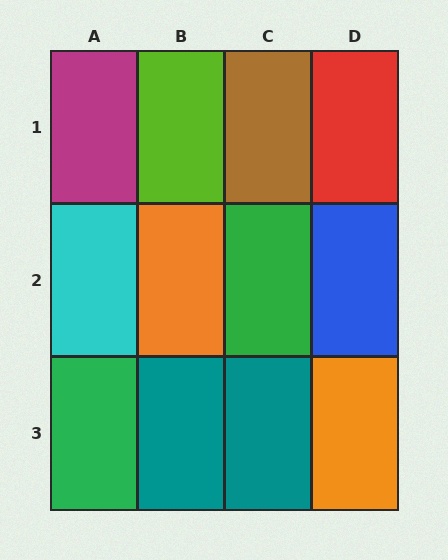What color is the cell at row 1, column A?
Magenta.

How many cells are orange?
2 cells are orange.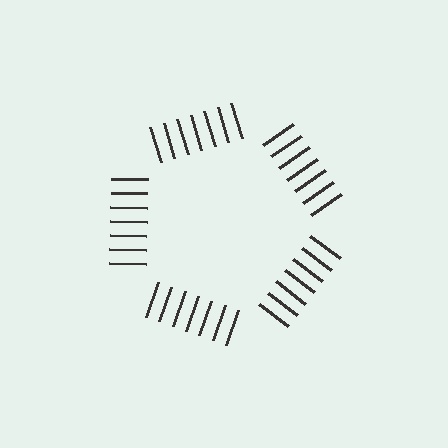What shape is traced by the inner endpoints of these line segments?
An illusory pentagon — the line segments terminate on its edges but no continuous stroke is drawn.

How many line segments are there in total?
35 — 7 along each of the 5 edges.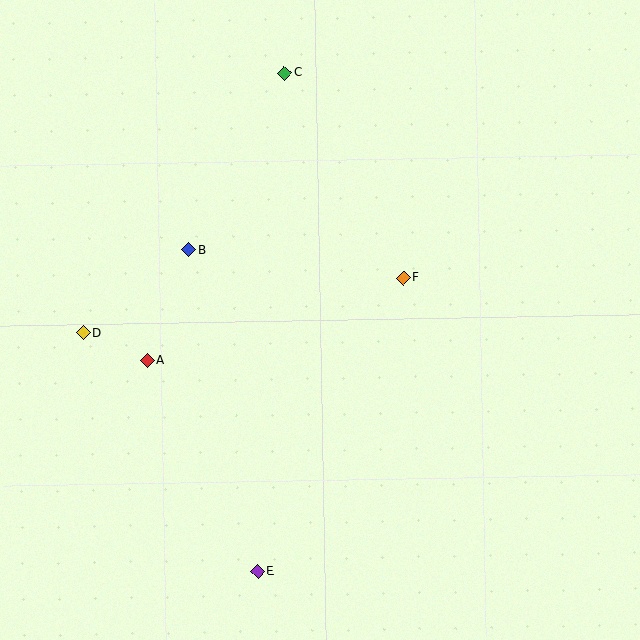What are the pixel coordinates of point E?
Point E is at (258, 571).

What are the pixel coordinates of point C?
Point C is at (285, 73).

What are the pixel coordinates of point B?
Point B is at (189, 250).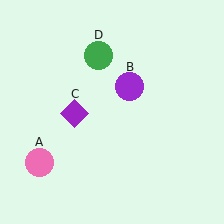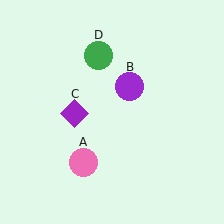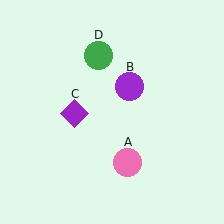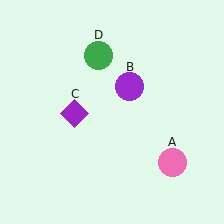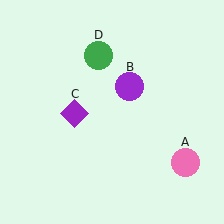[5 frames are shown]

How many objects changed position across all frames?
1 object changed position: pink circle (object A).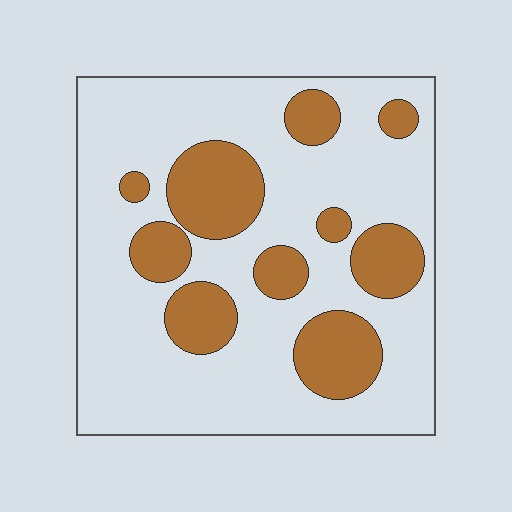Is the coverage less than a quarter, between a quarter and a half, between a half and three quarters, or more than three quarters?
Between a quarter and a half.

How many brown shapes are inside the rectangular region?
10.